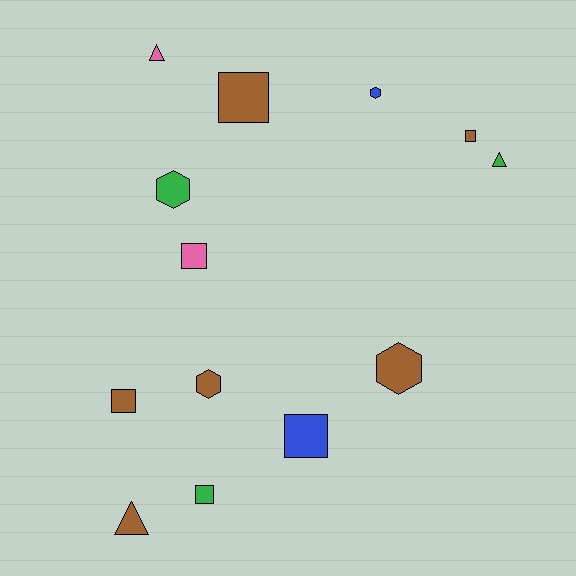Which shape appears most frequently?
Square, with 6 objects.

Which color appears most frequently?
Brown, with 6 objects.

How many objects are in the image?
There are 13 objects.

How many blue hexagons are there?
There is 1 blue hexagon.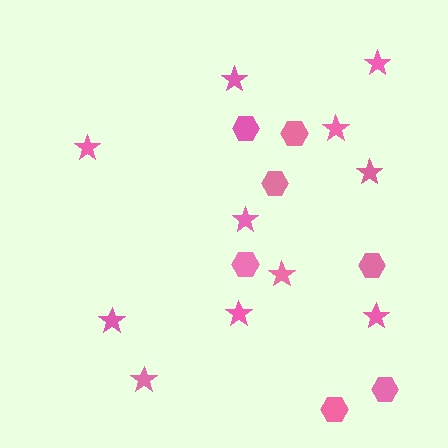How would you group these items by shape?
There are 2 groups: one group of hexagons (7) and one group of stars (11).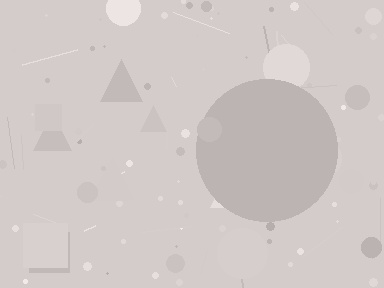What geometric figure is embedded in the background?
A circle is embedded in the background.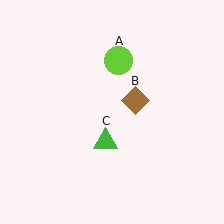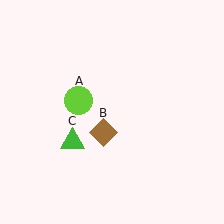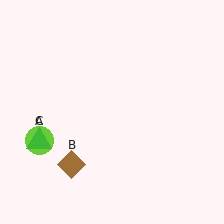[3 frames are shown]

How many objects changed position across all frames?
3 objects changed position: lime circle (object A), brown diamond (object B), green triangle (object C).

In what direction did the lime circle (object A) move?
The lime circle (object A) moved down and to the left.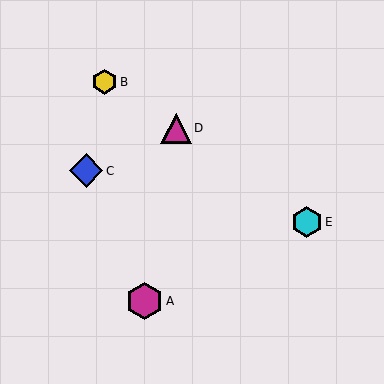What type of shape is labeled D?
Shape D is a magenta triangle.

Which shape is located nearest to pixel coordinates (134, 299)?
The magenta hexagon (labeled A) at (144, 301) is nearest to that location.